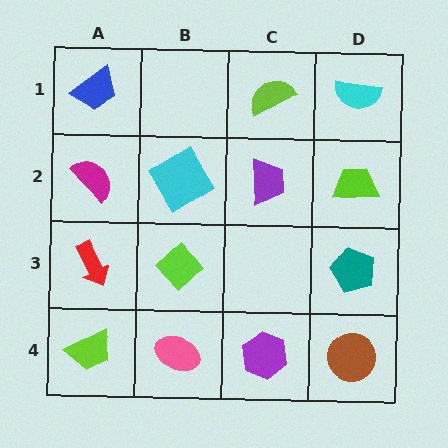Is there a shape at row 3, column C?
No, that cell is empty.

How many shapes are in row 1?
3 shapes.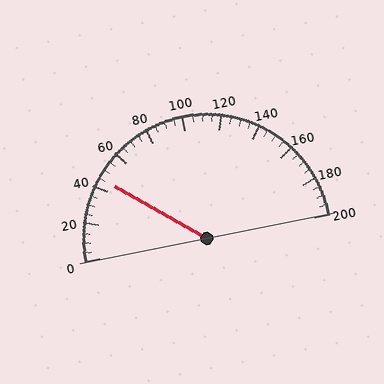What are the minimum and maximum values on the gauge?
The gauge ranges from 0 to 200.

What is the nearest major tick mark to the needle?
The nearest major tick mark is 40.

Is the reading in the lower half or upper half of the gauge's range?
The reading is in the lower half of the range (0 to 200).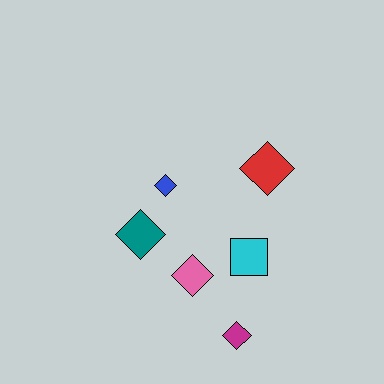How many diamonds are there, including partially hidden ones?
There are 5 diamonds.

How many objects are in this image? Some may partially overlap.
There are 6 objects.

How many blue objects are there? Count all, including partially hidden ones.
There is 1 blue object.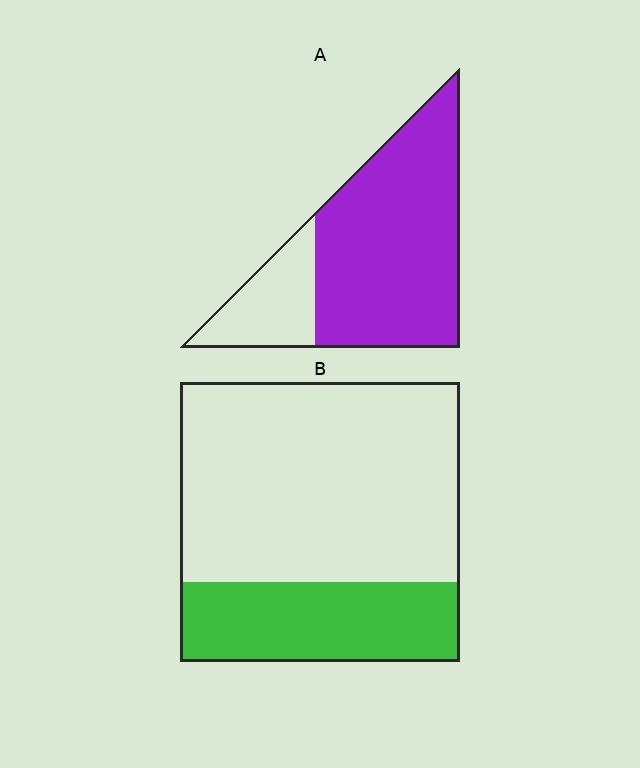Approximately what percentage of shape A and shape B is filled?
A is approximately 75% and B is approximately 30%.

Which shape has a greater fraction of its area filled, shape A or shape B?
Shape A.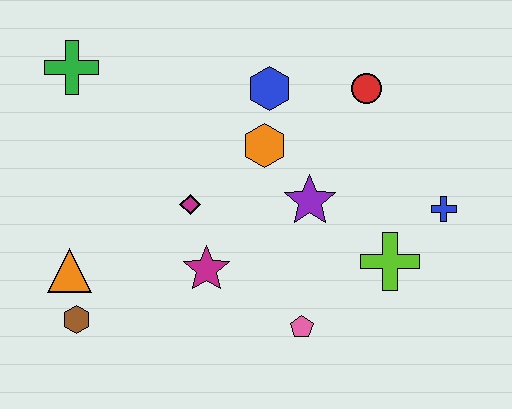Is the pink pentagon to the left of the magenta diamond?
No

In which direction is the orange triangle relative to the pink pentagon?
The orange triangle is to the left of the pink pentagon.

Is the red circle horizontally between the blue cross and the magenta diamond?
Yes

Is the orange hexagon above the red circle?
No